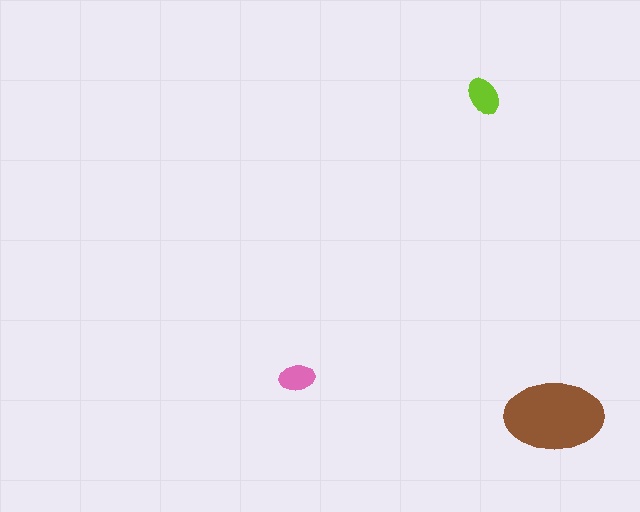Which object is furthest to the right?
The brown ellipse is rightmost.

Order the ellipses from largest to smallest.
the brown one, the lime one, the pink one.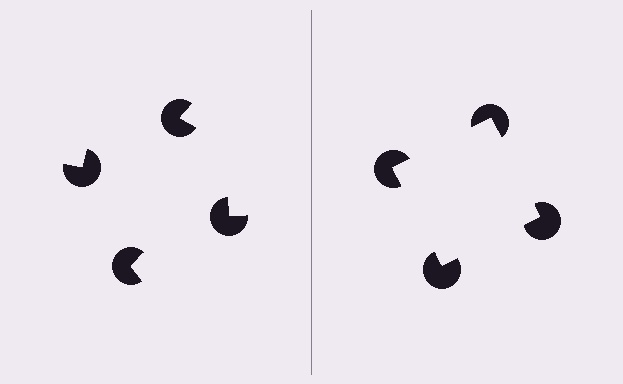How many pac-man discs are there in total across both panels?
8 — 4 on each side.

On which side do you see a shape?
An illusory square appears on the right side. On the left side the wedge cuts are rotated, so no coherent shape forms.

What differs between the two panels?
The pac-man discs are positioned identically on both sides; only the wedge orientations differ. On the right they align to a square; on the left they are misaligned.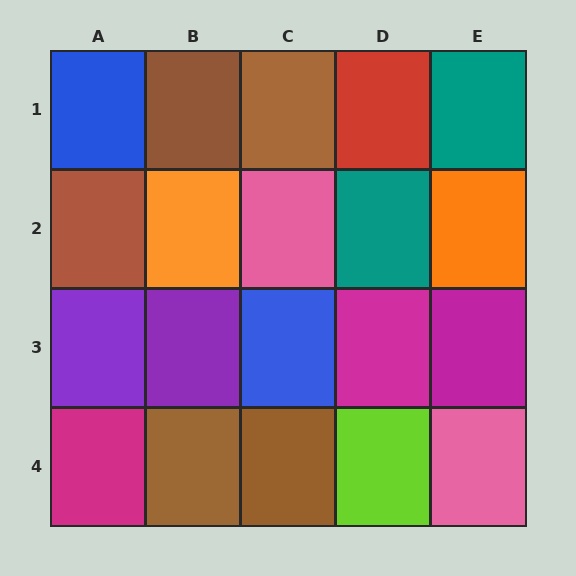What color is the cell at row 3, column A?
Purple.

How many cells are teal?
2 cells are teal.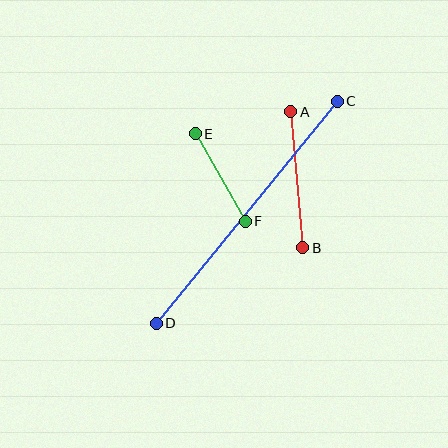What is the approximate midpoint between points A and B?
The midpoint is at approximately (297, 180) pixels.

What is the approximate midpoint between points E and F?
The midpoint is at approximately (220, 177) pixels.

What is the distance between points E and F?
The distance is approximately 101 pixels.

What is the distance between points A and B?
The distance is approximately 137 pixels.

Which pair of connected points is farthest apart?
Points C and D are farthest apart.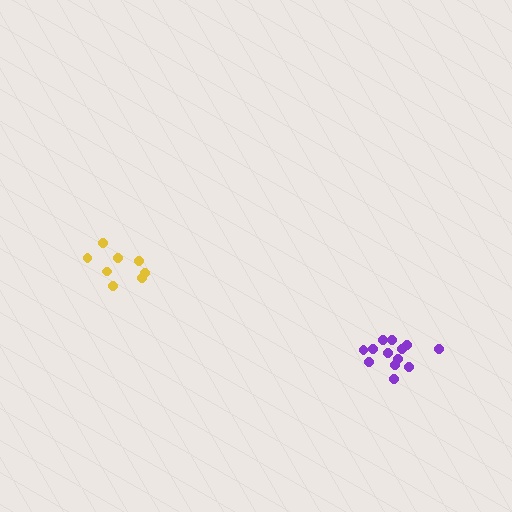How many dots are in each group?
Group 1: 13 dots, Group 2: 8 dots (21 total).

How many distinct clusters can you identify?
There are 2 distinct clusters.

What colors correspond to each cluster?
The clusters are colored: purple, yellow.